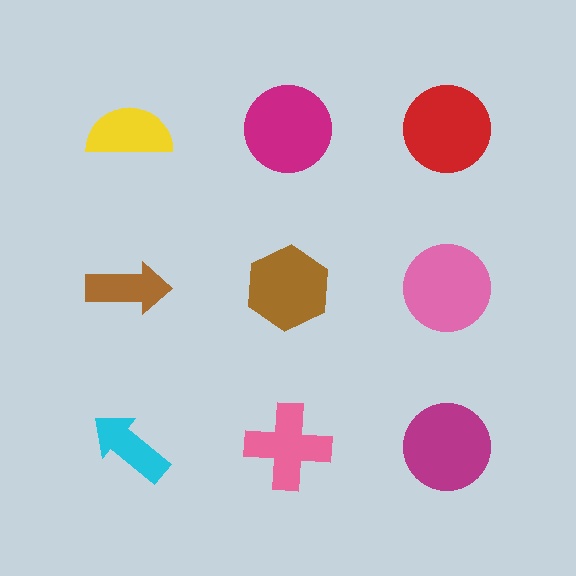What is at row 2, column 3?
A pink circle.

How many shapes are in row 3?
3 shapes.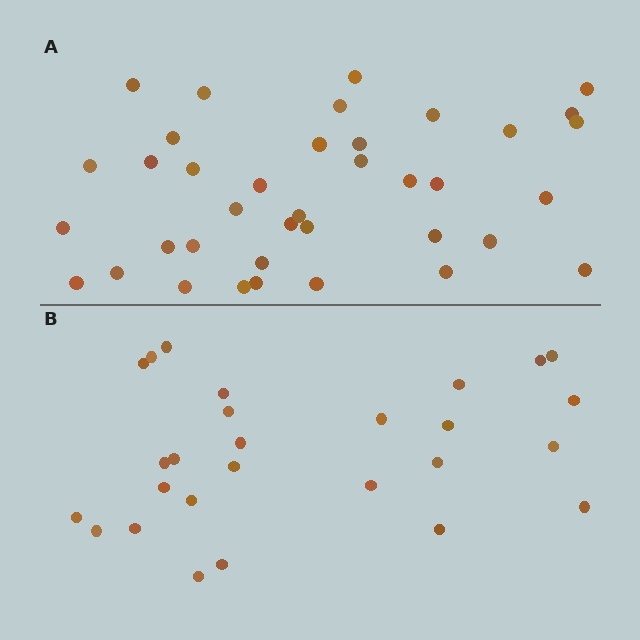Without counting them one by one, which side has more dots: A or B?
Region A (the top region) has more dots.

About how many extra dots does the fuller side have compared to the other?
Region A has roughly 12 or so more dots than region B.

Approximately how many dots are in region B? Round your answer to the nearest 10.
About 30 dots. (The exact count is 27, which rounds to 30.)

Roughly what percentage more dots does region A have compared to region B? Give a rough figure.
About 40% more.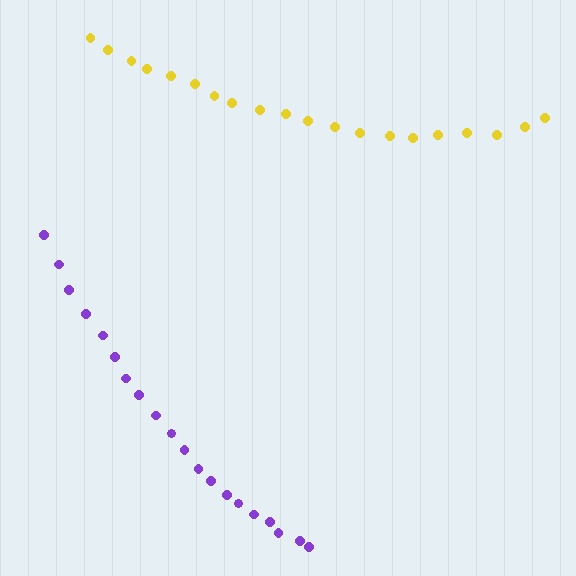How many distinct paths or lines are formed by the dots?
There are 2 distinct paths.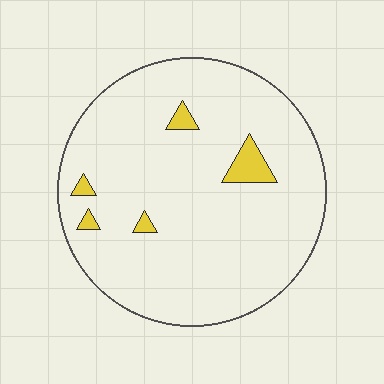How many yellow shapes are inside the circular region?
5.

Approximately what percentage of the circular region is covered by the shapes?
Approximately 5%.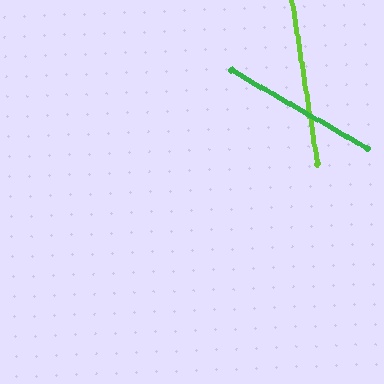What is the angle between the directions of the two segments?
Approximately 51 degrees.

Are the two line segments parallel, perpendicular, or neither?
Neither parallel nor perpendicular — they differ by about 51°.